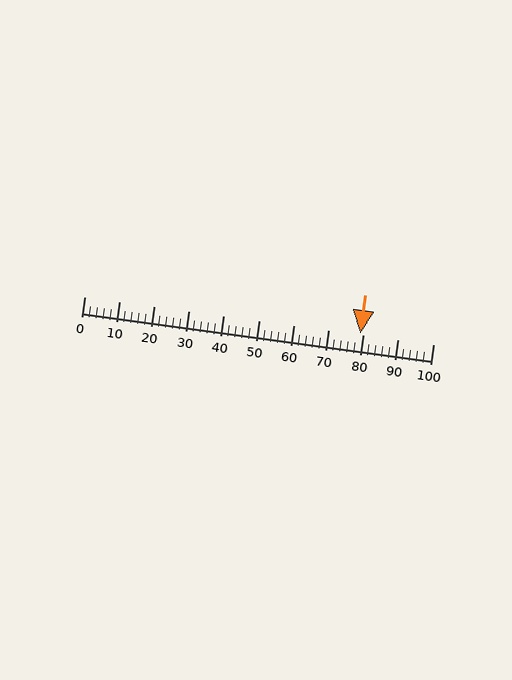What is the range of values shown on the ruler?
The ruler shows values from 0 to 100.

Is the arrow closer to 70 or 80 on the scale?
The arrow is closer to 80.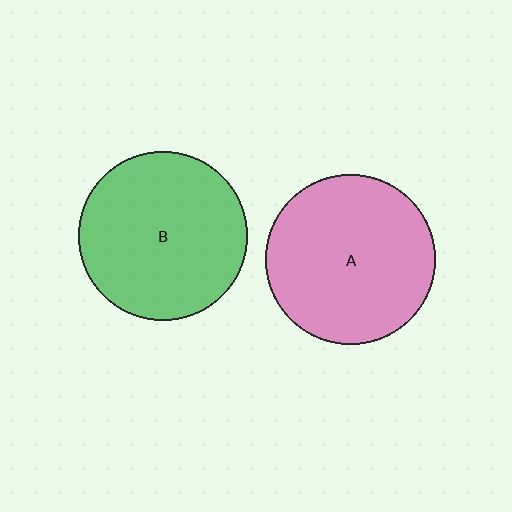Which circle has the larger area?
Circle A (pink).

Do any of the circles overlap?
No, none of the circles overlap.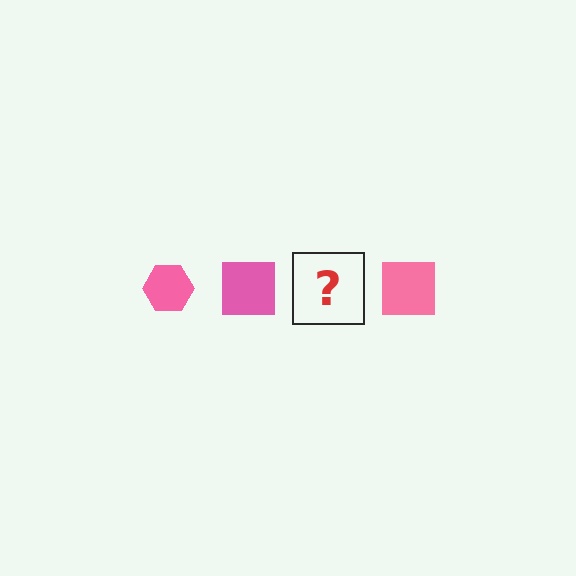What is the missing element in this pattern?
The missing element is a pink hexagon.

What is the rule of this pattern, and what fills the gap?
The rule is that the pattern cycles through hexagon, square shapes in pink. The gap should be filled with a pink hexagon.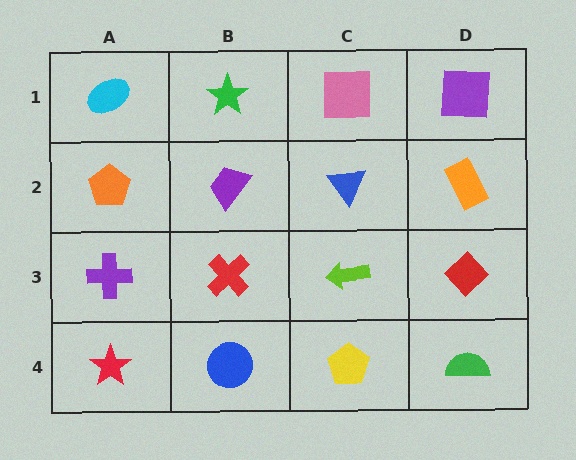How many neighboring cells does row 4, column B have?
3.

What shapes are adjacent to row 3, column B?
A purple trapezoid (row 2, column B), a blue circle (row 4, column B), a purple cross (row 3, column A), a lime arrow (row 3, column C).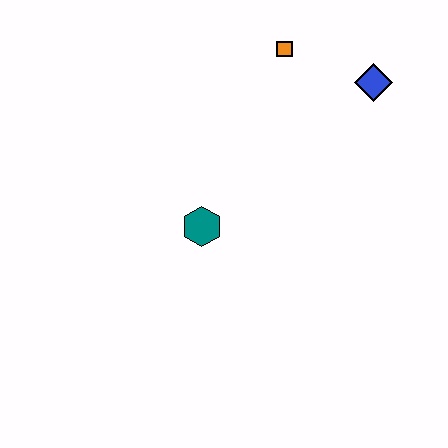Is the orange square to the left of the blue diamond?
Yes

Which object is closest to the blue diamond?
The orange square is closest to the blue diamond.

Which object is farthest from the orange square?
The teal hexagon is farthest from the orange square.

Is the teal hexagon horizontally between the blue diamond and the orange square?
No